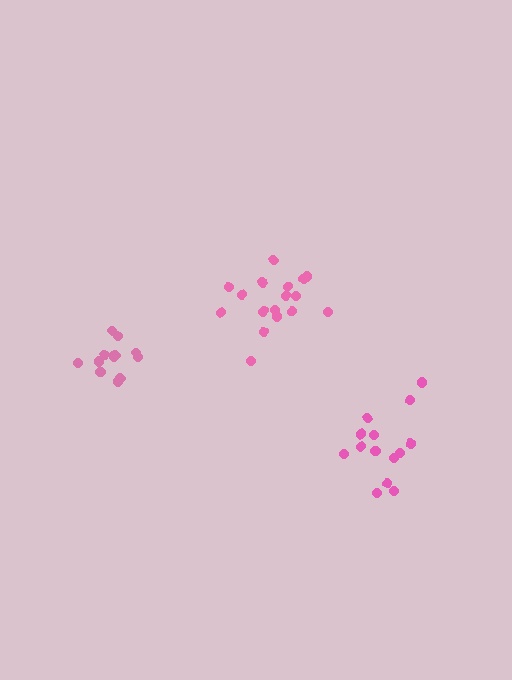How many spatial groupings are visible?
There are 3 spatial groupings.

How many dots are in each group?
Group 1: 12 dots, Group 2: 18 dots, Group 3: 14 dots (44 total).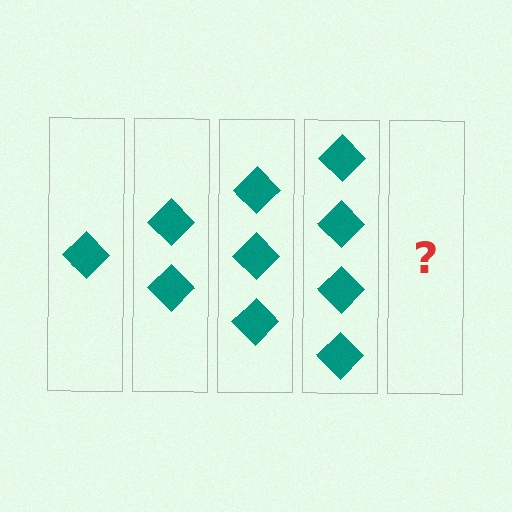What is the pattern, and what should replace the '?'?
The pattern is that each step adds one more diamond. The '?' should be 5 diamonds.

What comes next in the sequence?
The next element should be 5 diamonds.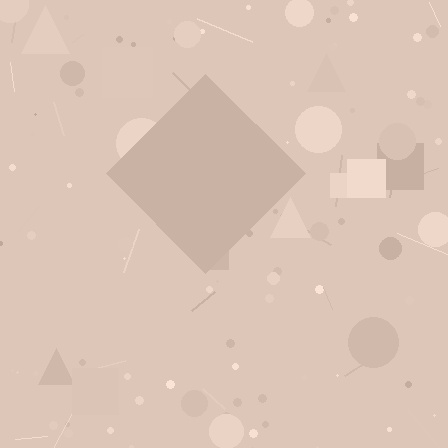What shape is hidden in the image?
A diamond is hidden in the image.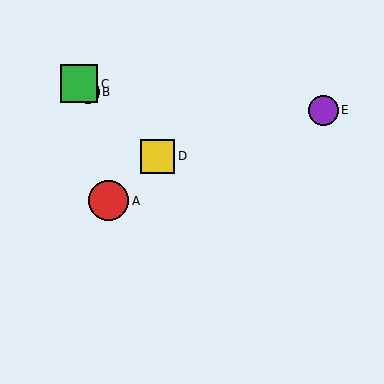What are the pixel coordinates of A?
Object A is at (109, 201).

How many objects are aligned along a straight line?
3 objects (B, C, D) are aligned along a straight line.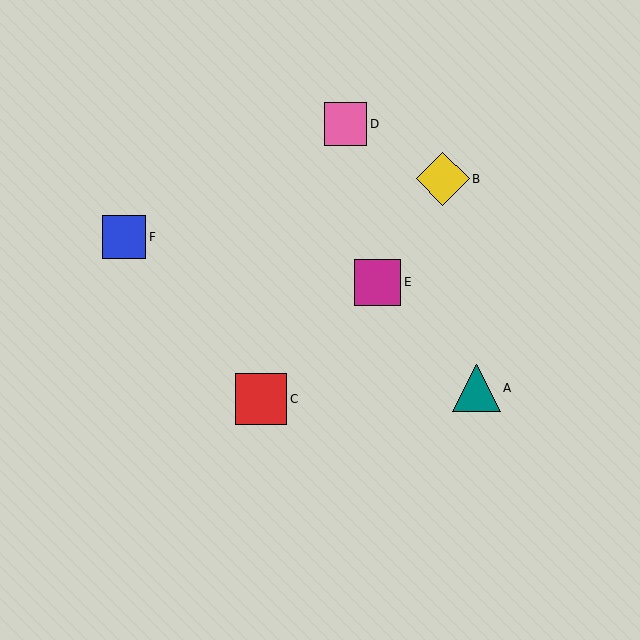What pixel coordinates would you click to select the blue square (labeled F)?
Click at (124, 237) to select the blue square F.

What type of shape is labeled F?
Shape F is a blue square.